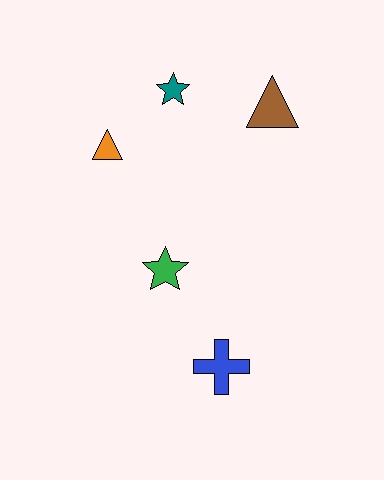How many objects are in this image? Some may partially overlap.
There are 5 objects.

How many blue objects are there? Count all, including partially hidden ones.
There is 1 blue object.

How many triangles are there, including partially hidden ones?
There are 2 triangles.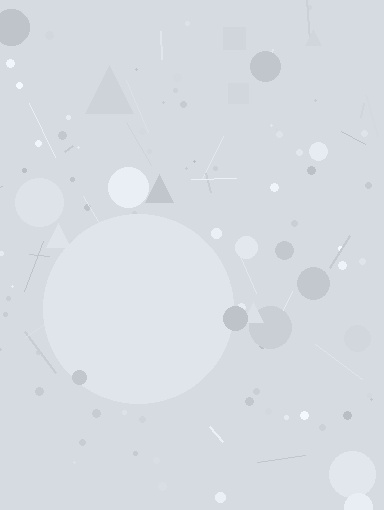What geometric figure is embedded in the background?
A circle is embedded in the background.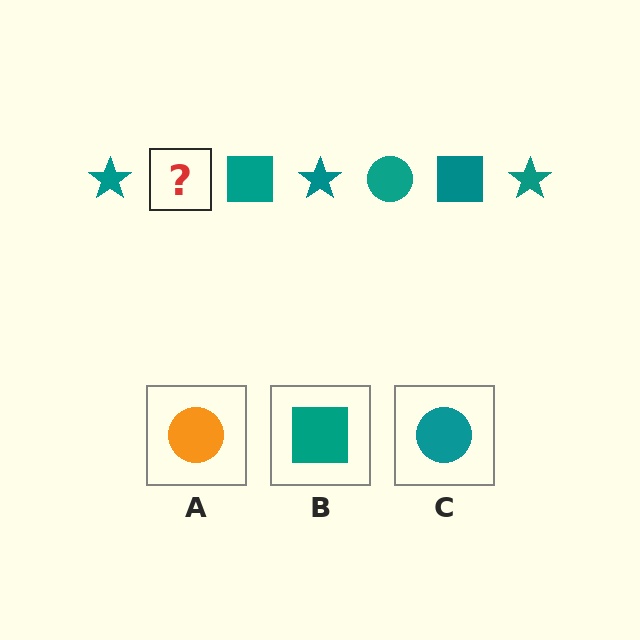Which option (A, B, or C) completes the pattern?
C.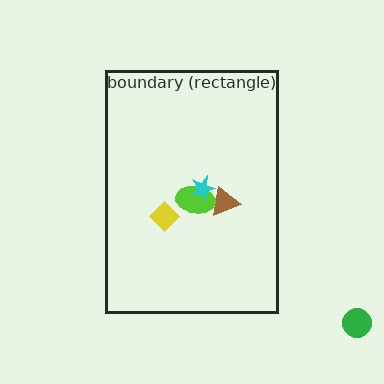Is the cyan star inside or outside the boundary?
Inside.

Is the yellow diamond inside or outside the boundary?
Inside.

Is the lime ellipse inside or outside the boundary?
Inside.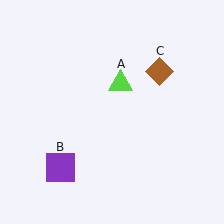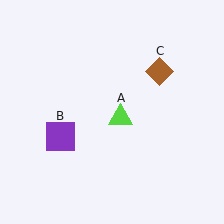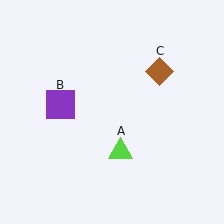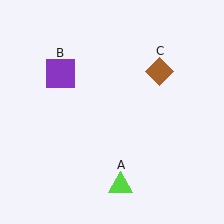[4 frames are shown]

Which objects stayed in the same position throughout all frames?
Brown diamond (object C) remained stationary.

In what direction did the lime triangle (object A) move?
The lime triangle (object A) moved down.